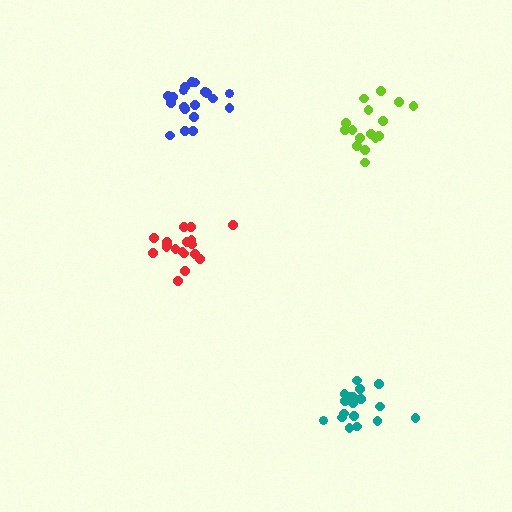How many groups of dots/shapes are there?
There are 4 groups.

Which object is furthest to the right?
The lime cluster is rightmost.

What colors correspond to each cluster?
The clusters are colored: red, lime, teal, blue.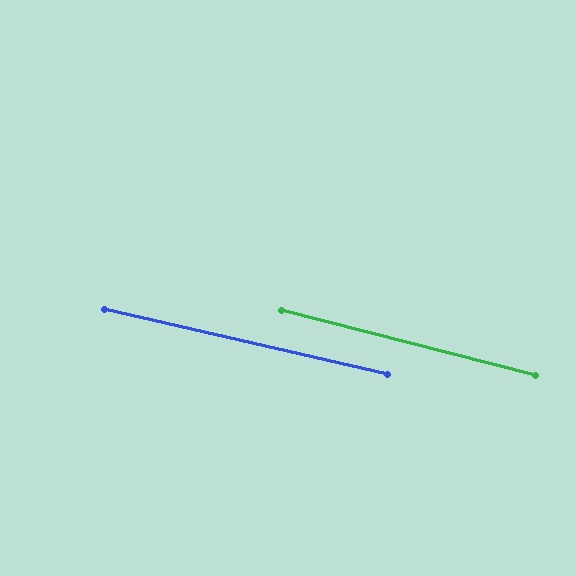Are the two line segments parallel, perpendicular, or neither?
Parallel — their directions differ by only 1.4°.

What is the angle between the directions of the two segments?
Approximately 1 degree.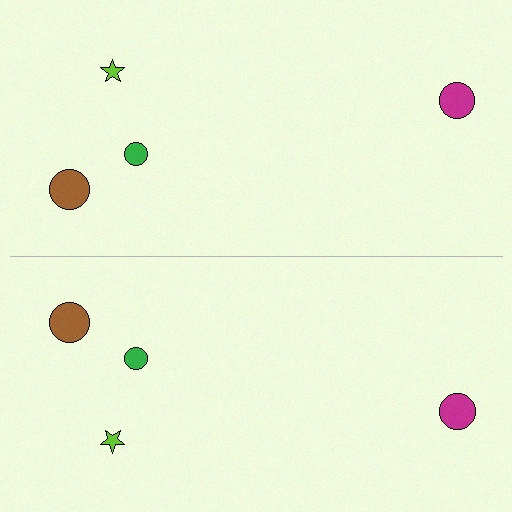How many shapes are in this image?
There are 8 shapes in this image.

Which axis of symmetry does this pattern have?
The pattern has a horizontal axis of symmetry running through the center of the image.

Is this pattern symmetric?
Yes, this pattern has bilateral (reflection) symmetry.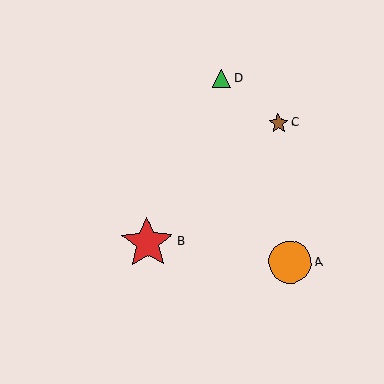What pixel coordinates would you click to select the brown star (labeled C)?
Click at (278, 123) to select the brown star C.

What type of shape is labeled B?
Shape B is a red star.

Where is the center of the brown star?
The center of the brown star is at (278, 123).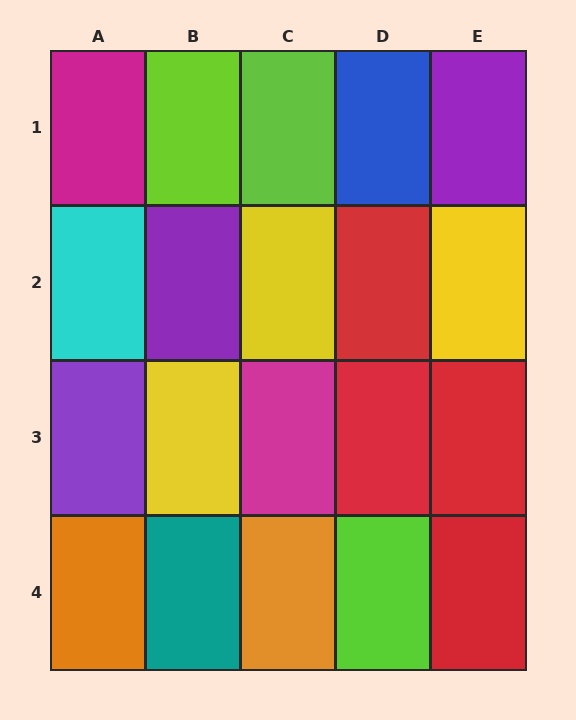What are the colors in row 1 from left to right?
Magenta, lime, lime, blue, purple.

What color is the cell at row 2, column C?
Yellow.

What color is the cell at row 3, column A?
Purple.